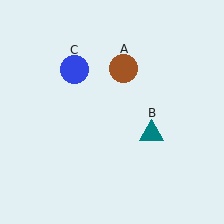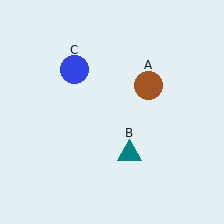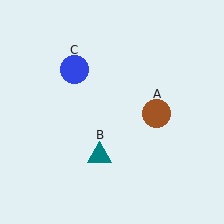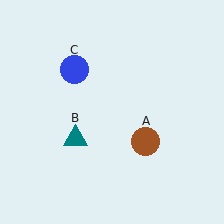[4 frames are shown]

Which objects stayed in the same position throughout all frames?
Blue circle (object C) remained stationary.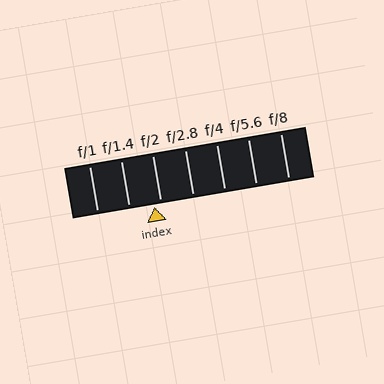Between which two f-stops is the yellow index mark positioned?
The index mark is between f/1.4 and f/2.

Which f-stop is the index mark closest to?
The index mark is closest to f/2.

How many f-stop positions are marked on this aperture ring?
There are 7 f-stop positions marked.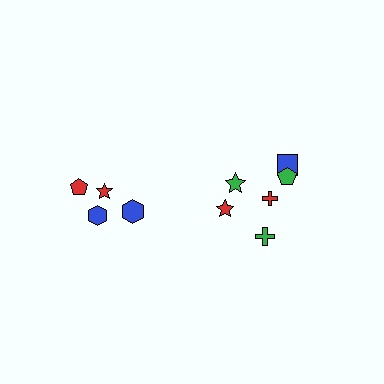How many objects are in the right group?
There are 6 objects.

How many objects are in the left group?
There are 4 objects.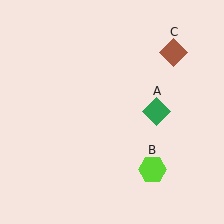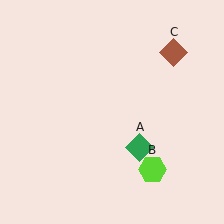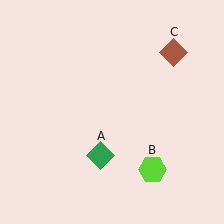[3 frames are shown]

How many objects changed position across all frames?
1 object changed position: green diamond (object A).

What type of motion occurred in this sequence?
The green diamond (object A) rotated clockwise around the center of the scene.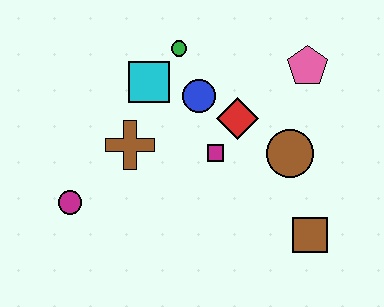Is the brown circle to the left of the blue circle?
No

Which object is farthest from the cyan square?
The brown square is farthest from the cyan square.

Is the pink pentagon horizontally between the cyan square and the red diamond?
No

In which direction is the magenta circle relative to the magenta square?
The magenta circle is to the left of the magenta square.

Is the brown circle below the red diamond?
Yes